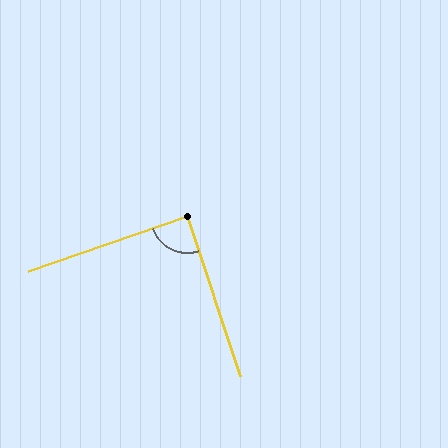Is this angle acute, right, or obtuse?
It is approximately a right angle.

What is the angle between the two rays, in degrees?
Approximately 89 degrees.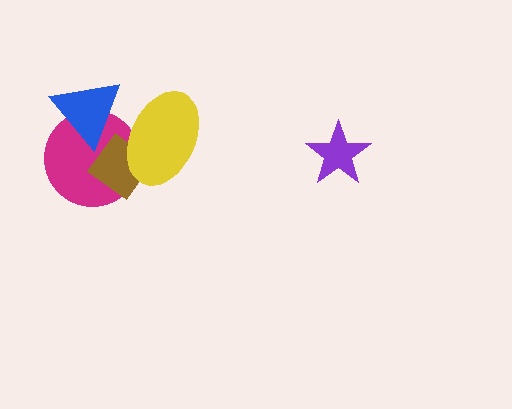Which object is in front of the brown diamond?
The yellow ellipse is in front of the brown diamond.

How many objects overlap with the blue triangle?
3 objects overlap with the blue triangle.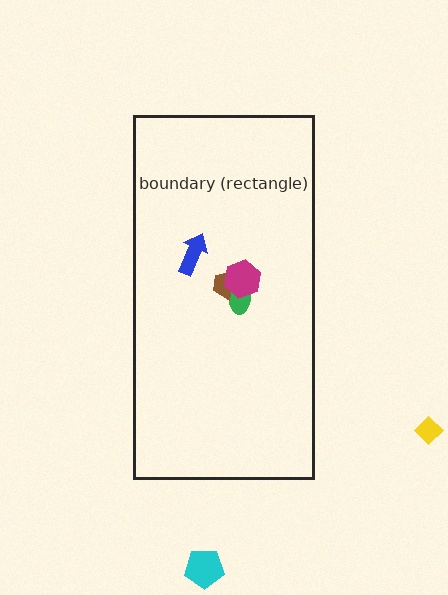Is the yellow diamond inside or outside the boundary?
Outside.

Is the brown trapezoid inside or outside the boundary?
Inside.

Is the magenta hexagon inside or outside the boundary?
Inside.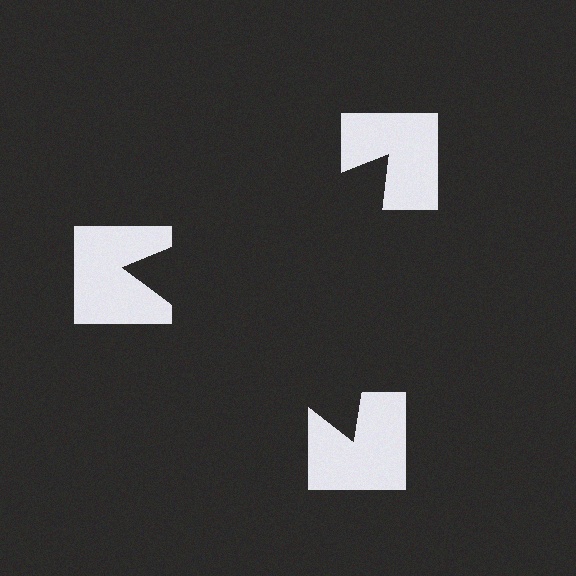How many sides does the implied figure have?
3 sides.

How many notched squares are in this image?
There are 3 — one at each vertex of the illusory triangle.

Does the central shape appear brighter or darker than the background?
It typically appears slightly darker than the background, even though no actual brightness change is drawn.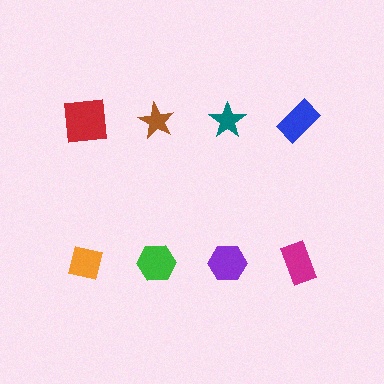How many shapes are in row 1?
4 shapes.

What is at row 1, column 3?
A teal star.